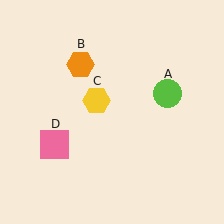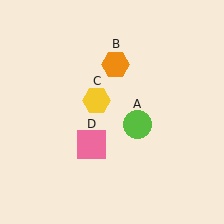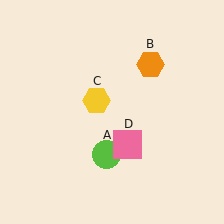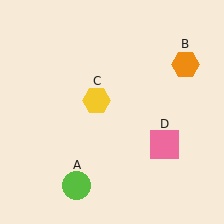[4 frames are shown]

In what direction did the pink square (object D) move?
The pink square (object D) moved right.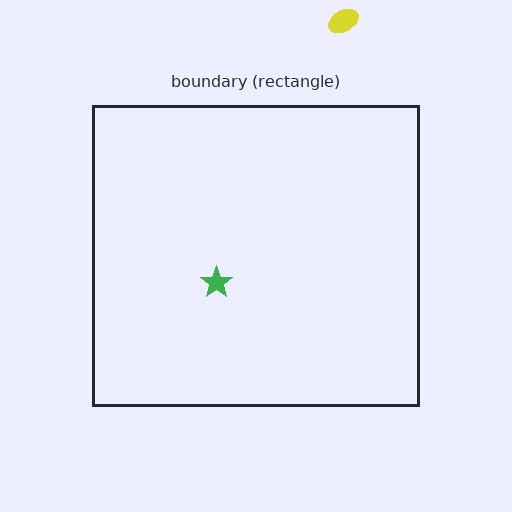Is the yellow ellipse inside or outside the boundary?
Outside.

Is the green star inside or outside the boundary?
Inside.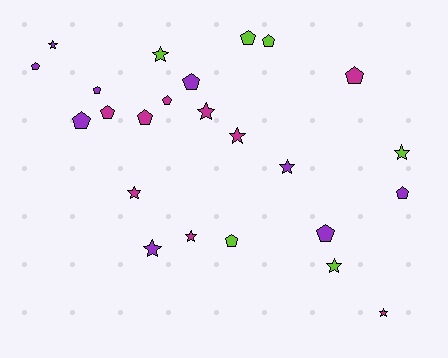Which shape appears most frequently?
Pentagon, with 13 objects.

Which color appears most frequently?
Purple, with 9 objects.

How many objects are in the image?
There are 24 objects.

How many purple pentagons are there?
There are 6 purple pentagons.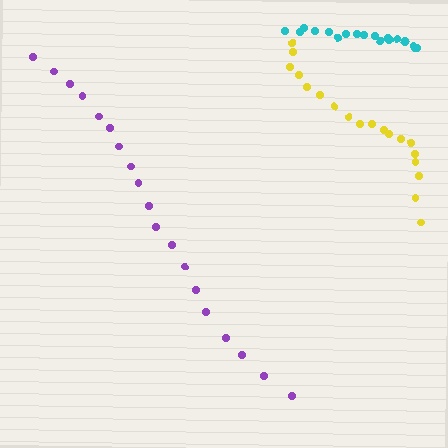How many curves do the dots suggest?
There are 3 distinct paths.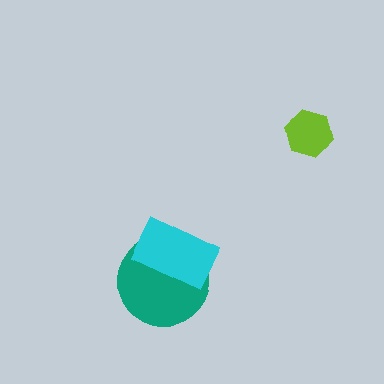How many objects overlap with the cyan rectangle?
1 object overlaps with the cyan rectangle.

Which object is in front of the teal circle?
The cyan rectangle is in front of the teal circle.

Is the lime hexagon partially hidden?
No, no other shape covers it.